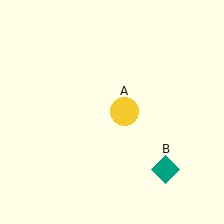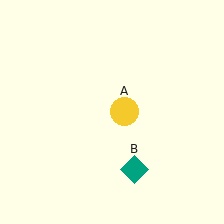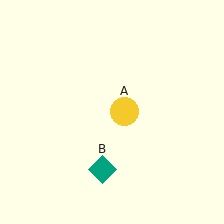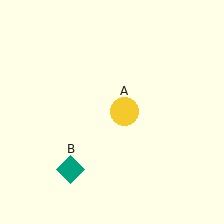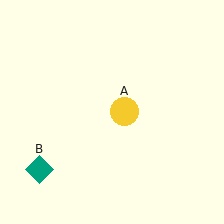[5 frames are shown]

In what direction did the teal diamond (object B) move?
The teal diamond (object B) moved left.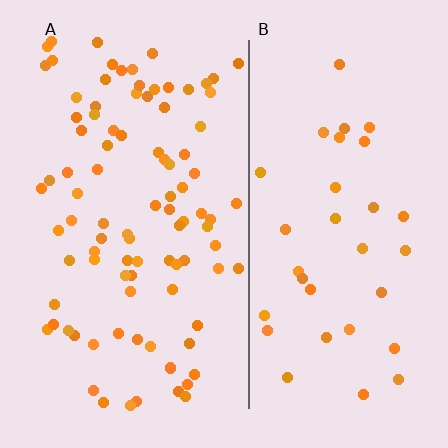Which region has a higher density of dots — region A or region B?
A (the left).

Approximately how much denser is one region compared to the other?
Approximately 2.7× — region A over region B.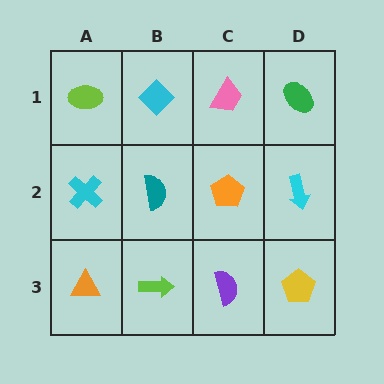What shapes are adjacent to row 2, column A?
A lime ellipse (row 1, column A), an orange triangle (row 3, column A), a teal semicircle (row 2, column B).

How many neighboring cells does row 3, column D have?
2.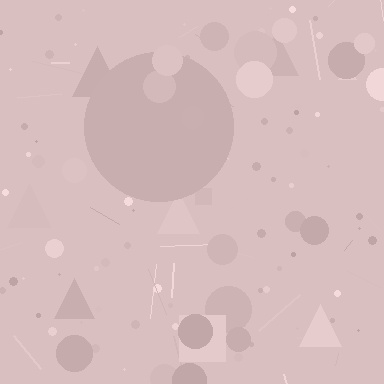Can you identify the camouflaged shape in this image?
The camouflaged shape is a circle.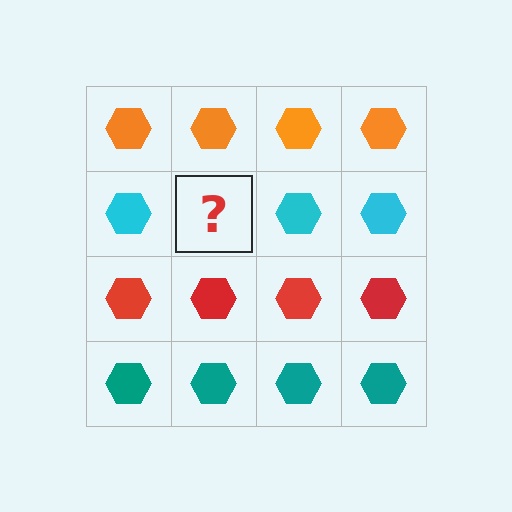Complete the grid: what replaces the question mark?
The question mark should be replaced with a cyan hexagon.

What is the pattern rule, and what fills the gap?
The rule is that each row has a consistent color. The gap should be filled with a cyan hexagon.